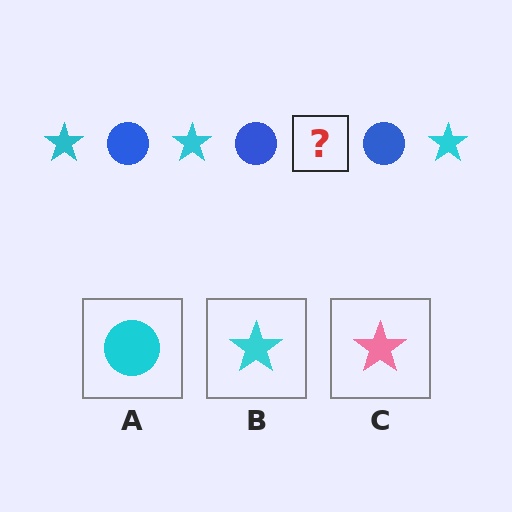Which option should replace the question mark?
Option B.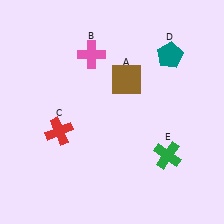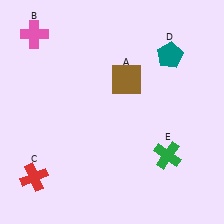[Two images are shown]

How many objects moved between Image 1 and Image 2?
2 objects moved between the two images.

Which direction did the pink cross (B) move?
The pink cross (B) moved left.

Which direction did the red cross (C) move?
The red cross (C) moved down.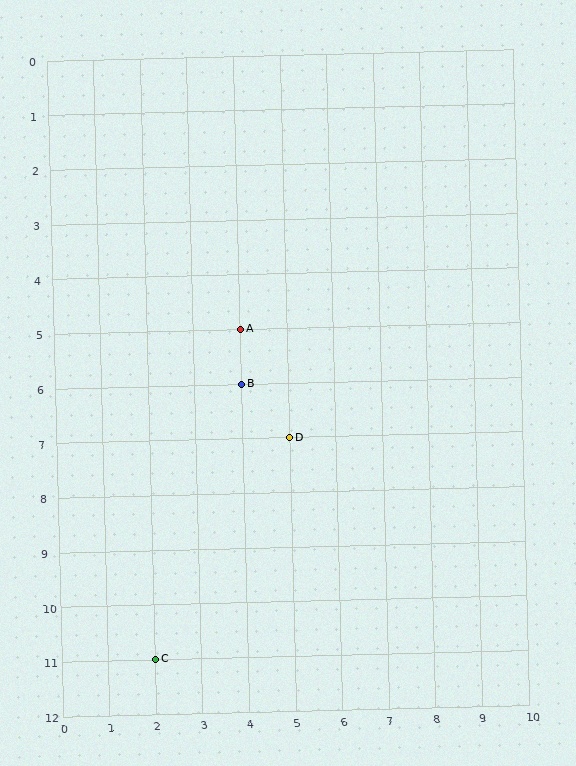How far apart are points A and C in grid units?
Points A and C are 2 columns and 6 rows apart (about 6.3 grid units diagonally).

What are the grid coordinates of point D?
Point D is at grid coordinates (5, 7).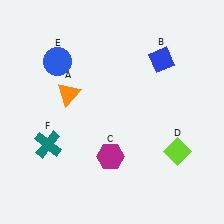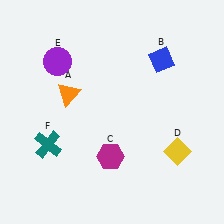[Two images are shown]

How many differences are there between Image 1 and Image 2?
There are 2 differences between the two images.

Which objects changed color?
D changed from lime to yellow. E changed from blue to purple.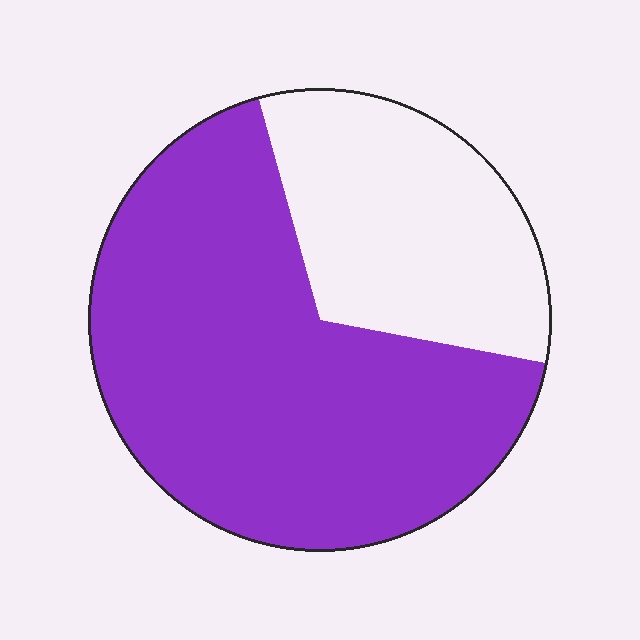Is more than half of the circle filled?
Yes.